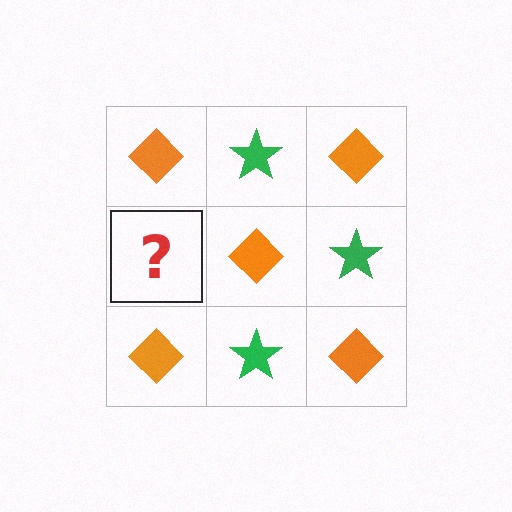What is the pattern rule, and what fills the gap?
The rule is that it alternates orange diamond and green star in a checkerboard pattern. The gap should be filled with a green star.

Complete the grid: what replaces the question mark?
The question mark should be replaced with a green star.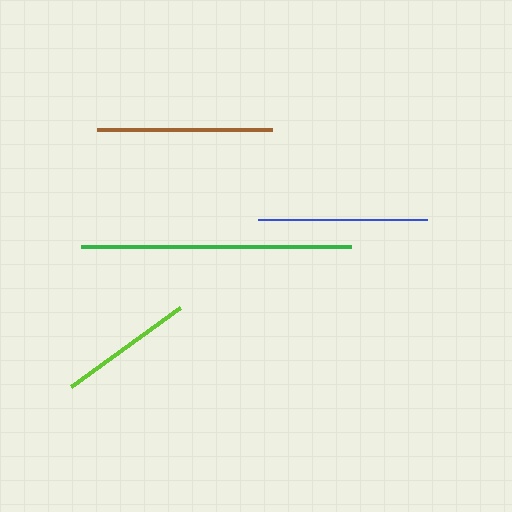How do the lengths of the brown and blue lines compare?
The brown and blue lines are approximately the same length.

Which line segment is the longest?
The green line is the longest at approximately 270 pixels.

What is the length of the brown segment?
The brown segment is approximately 175 pixels long.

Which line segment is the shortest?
The lime line is the shortest at approximately 135 pixels.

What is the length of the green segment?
The green segment is approximately 270 pixels long.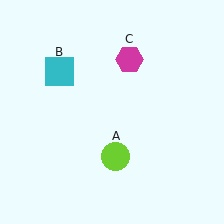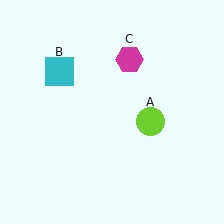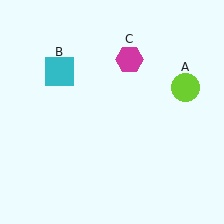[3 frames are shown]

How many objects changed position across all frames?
1 object changed position: lime circle (object A).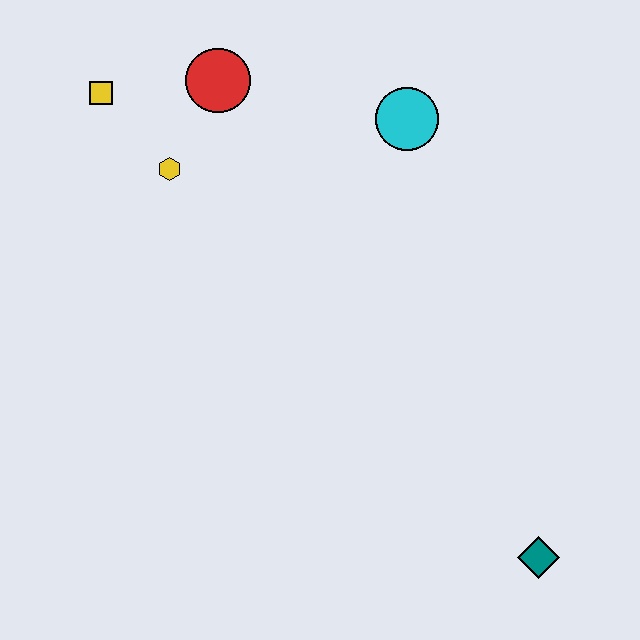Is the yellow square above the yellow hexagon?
Yes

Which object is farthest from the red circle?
The teal diamond is farthest from the red circle.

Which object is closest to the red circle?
The yellow hexagon is closest to the red circle.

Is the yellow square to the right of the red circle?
No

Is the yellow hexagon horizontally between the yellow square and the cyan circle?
Yes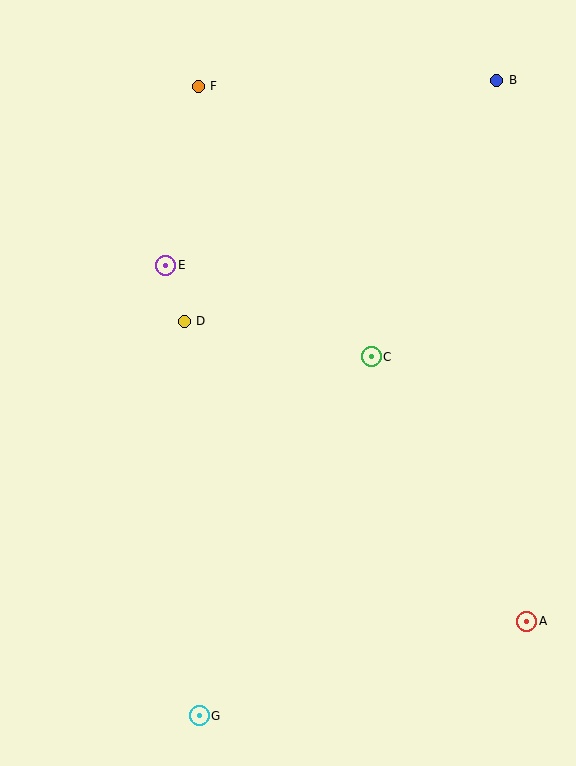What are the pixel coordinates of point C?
Point C is at (371, 357).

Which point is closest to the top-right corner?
Point B is closest to the top-right corner.